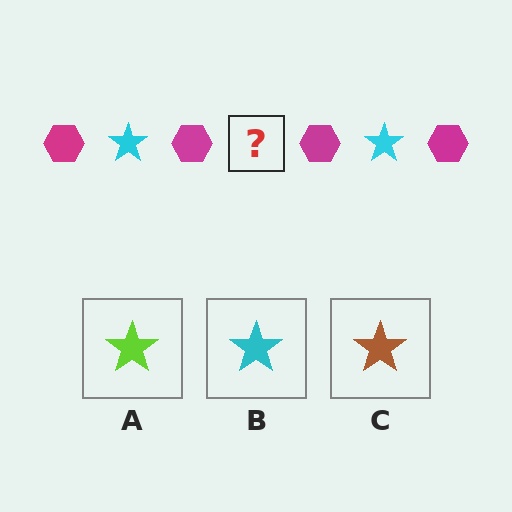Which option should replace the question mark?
Option B.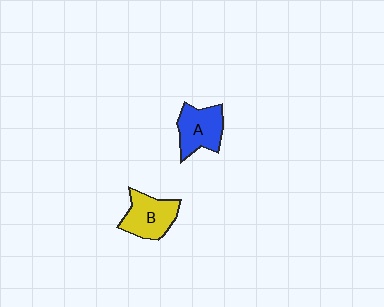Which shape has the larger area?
Shape B (yellow).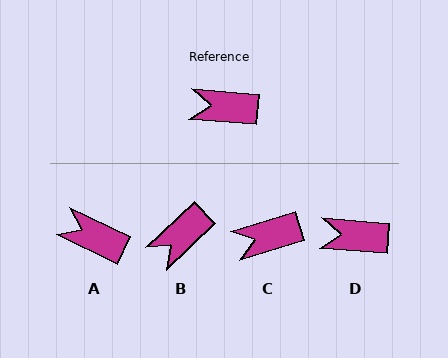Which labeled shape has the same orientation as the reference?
D.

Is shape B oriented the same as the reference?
No, it is off by about 48 degrees.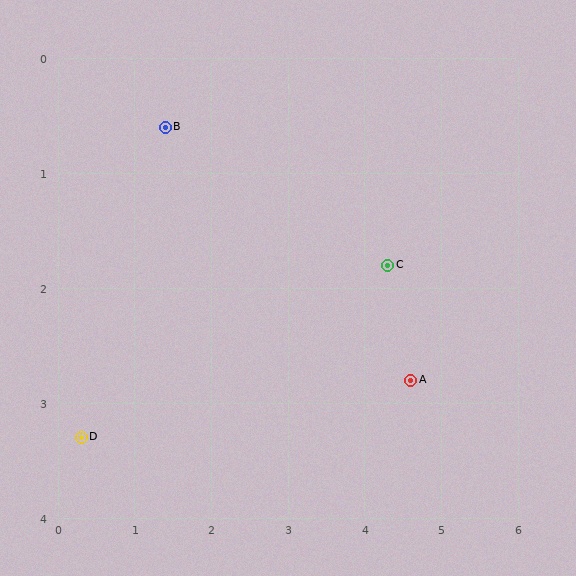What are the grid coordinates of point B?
Point B is at approximately (1.4, 0.6).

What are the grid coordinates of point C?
Point C is at approximately (4.3, 1.8).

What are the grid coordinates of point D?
Point D is at approximately (0.3, 3.3).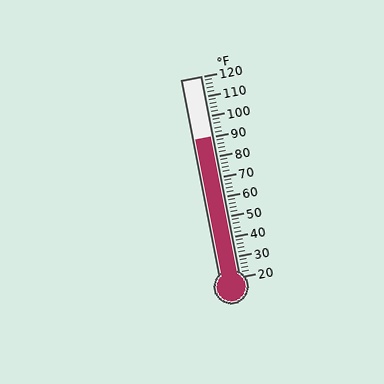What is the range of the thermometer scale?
The thermometer scale ranges from 20°F to 120°F.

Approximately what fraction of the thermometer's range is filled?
The thermometer is filled to approximately 70% of its range.